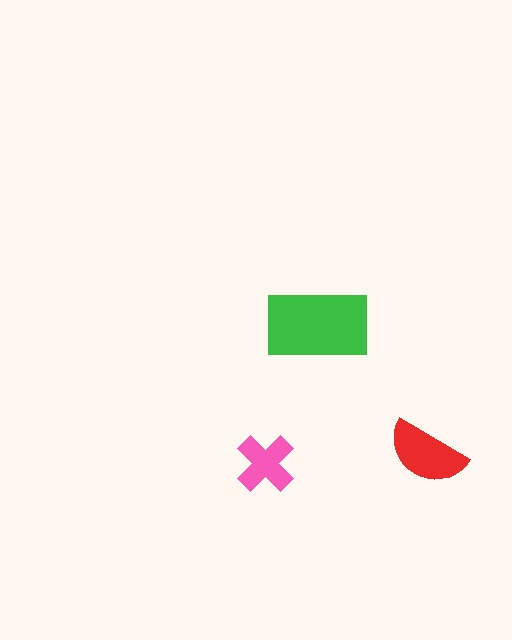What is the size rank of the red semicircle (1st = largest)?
2nd.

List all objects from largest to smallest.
The green rectangle, the red semicircle, the pink cross.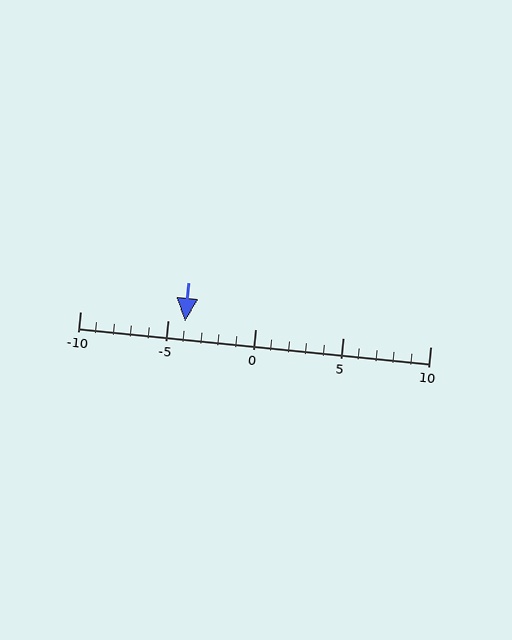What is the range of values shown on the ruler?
The ruler shows values from -10 to 10.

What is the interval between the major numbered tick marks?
The major tick marks are spaced 5 units apart.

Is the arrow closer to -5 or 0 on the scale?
The arrow is closer to -5.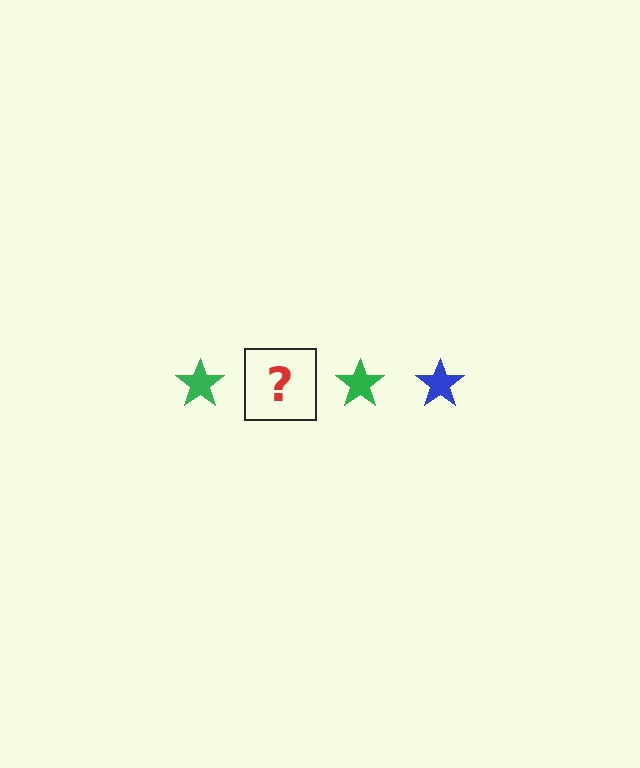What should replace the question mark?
The question mark should be replaced with a blue star.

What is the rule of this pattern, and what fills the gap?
The rule is that the pattern cycles through green, blue stars. The gap should be filled with a blue star.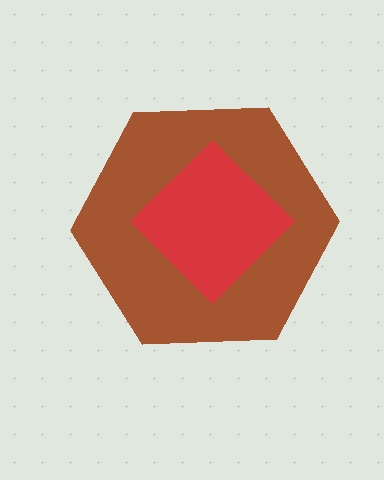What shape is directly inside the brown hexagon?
The red diamond.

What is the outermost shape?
The brown hexagon.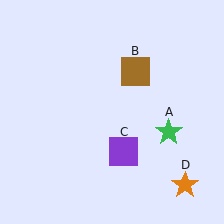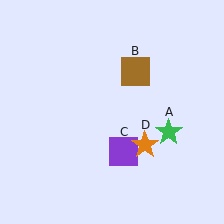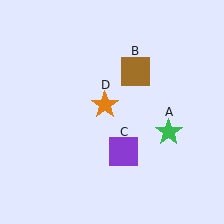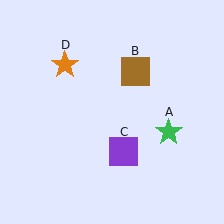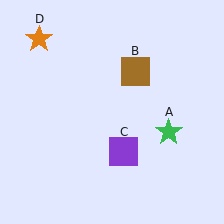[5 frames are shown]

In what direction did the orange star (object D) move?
The orange star (object D) moved up and to the left.